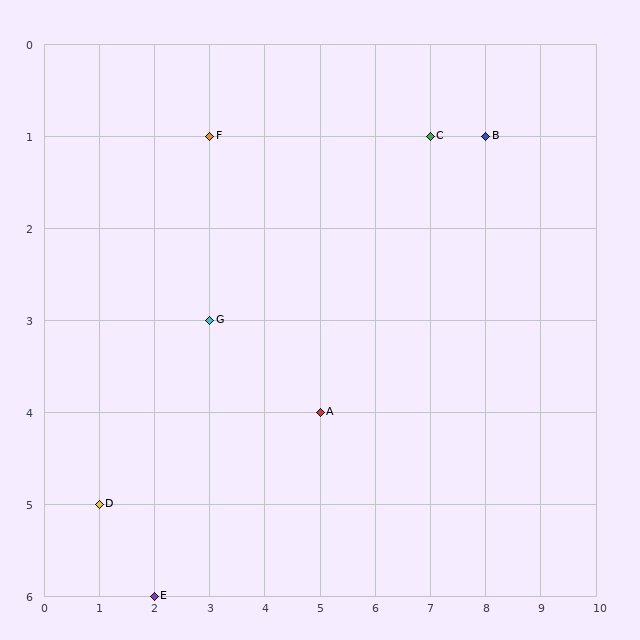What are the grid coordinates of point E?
Point E is at grid coordinates (2, 6).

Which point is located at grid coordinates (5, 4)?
Point A is at (5, 4).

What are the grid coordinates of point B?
Point B is at grid coordinates (8, 1).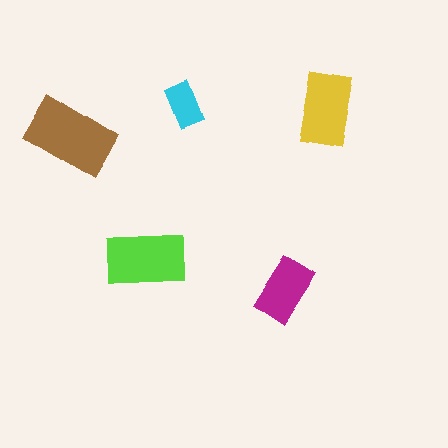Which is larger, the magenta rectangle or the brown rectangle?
The brown one.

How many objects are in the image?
There are 5 objects in the image.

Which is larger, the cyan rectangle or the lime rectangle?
The lime one.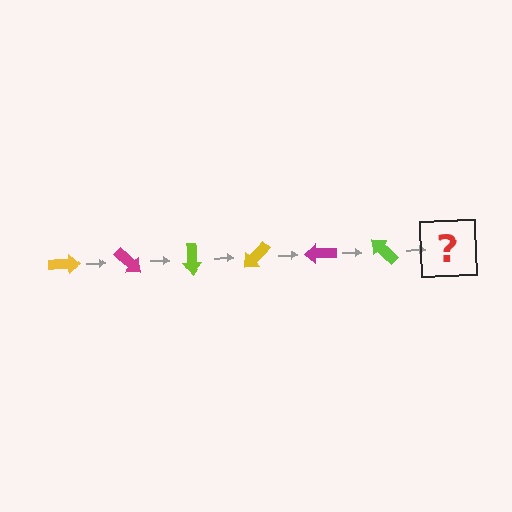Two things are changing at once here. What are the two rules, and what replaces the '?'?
The two rules are that it rotates 45 degrees each step and the color cycles through yellow, magenta, and lime. The '?' should be a yellow arrow, rotated 270 degrees from the start.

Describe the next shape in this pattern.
It should be a yellow arrow, rotated 270 degrees from the start.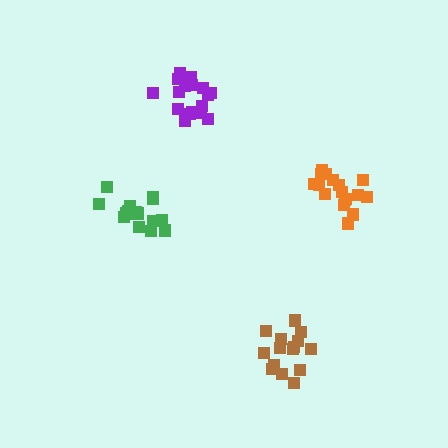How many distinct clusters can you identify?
There are 4 distinct clusters.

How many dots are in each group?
Group 1: 19 dots, Group 2: 16 dots, Group 3: 18 dots, Group 4: 15 dots (68 total).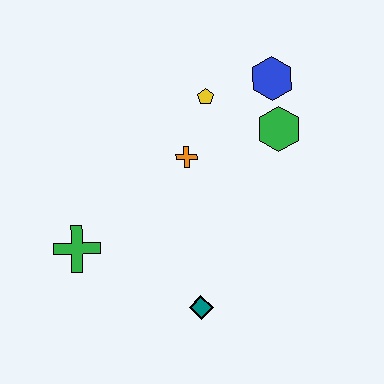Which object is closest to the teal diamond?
The green cross is closest to the teal diamond.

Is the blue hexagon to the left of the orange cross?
No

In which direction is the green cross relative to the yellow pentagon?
The green cross is below the yellow pentagon.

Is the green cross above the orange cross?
No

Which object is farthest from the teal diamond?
The blue hexagon is farthest from the teal diamond.